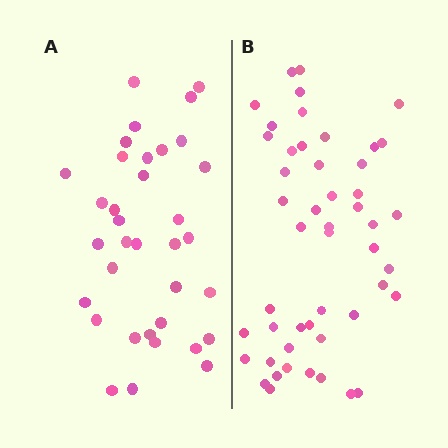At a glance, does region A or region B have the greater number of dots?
Region B (the right region) has more dots.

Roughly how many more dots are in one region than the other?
Region B has approximately 15 more dots than region A.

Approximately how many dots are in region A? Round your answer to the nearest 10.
About 40 dots. (The exact count is 35, which rounds to 40.)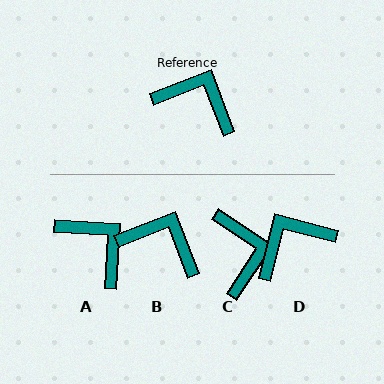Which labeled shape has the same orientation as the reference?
B.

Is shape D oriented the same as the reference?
No, it is off by about 54 degrees.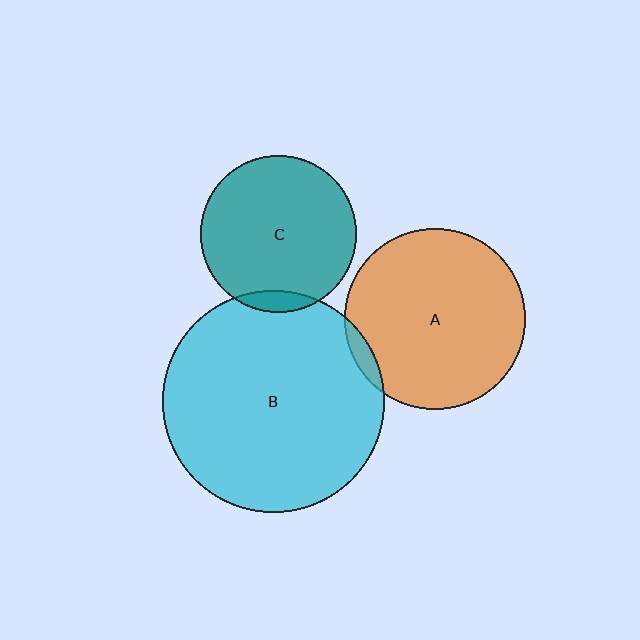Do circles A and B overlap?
Yes.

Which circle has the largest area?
Circle B (cyan).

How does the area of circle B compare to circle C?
Approximately 2.0 times.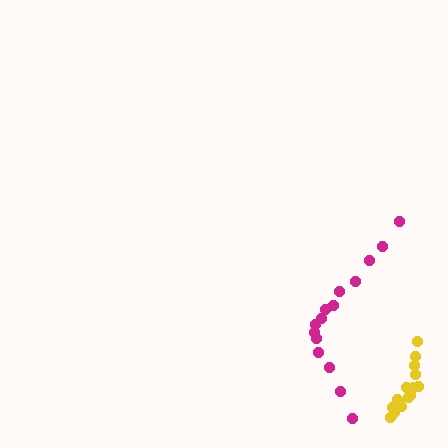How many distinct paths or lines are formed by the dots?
There are 2 distinct paths.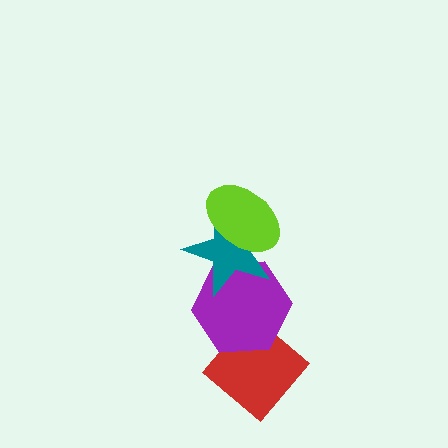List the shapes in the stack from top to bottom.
From top to bottom: the lime ellipse, the teal star, the purple hexagon, the red diamond.